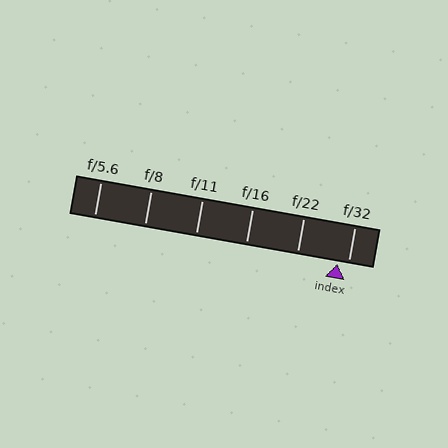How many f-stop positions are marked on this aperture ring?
There are 6 f-stop positions marked.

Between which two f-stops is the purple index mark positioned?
The index mark is between f/22 and f/32.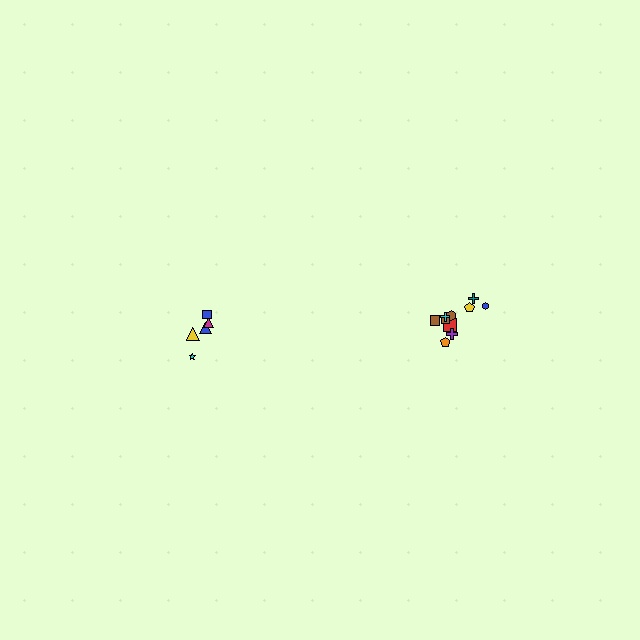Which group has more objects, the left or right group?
The right group.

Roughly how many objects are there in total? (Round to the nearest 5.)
Roughly 15 objects in total.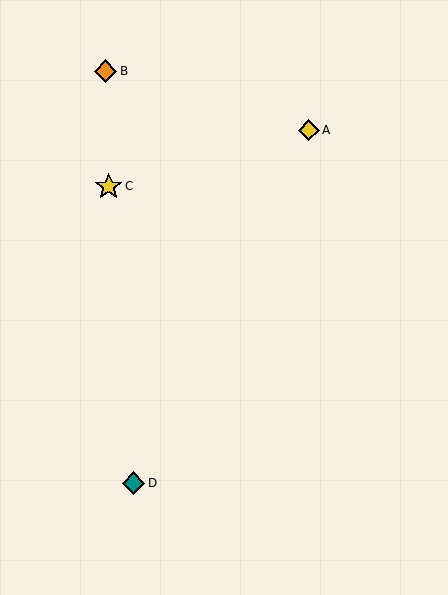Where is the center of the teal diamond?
The center of the teal diamond is at (134, 483).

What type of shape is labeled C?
Shape C is a yellow star.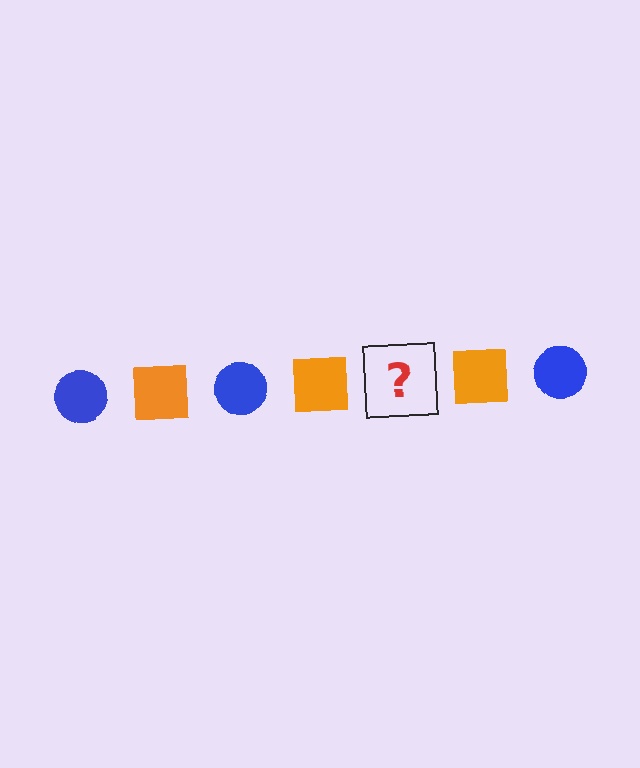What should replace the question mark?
The question mark should be replaced with a blue circle.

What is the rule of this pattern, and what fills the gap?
The rule is that the pattern alternates between blue circle and orange square. The gap should be filled with a blue circle.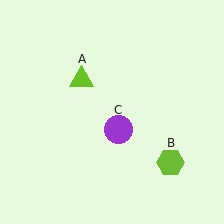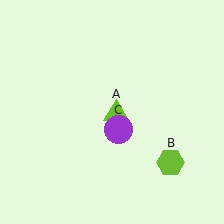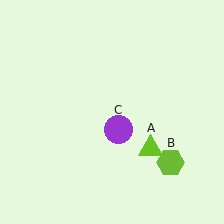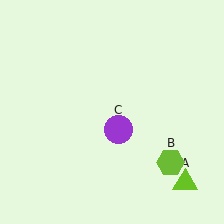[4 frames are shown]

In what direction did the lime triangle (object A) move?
The lime triangle (object A) moved down and to the right.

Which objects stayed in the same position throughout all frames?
Lime hexagon (object B) and purple circle (object C) remained stationary.